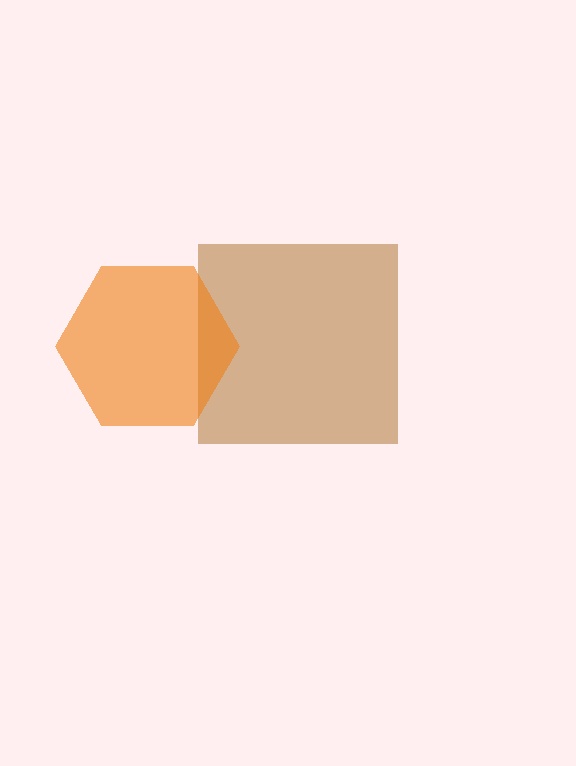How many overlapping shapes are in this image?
There are 2 overlapping shapes in the image.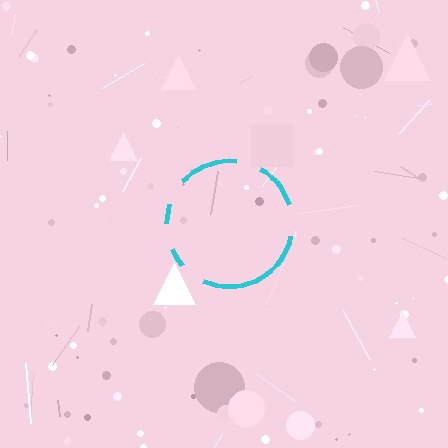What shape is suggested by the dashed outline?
The dashed outline suggests a circle.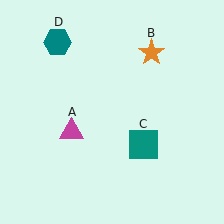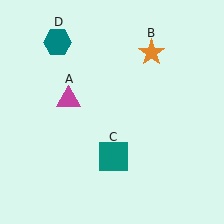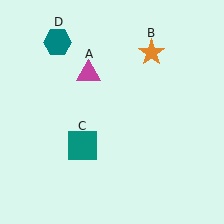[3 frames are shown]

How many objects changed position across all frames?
2 objects changed position: magenta triangle (object A), teal square (object C).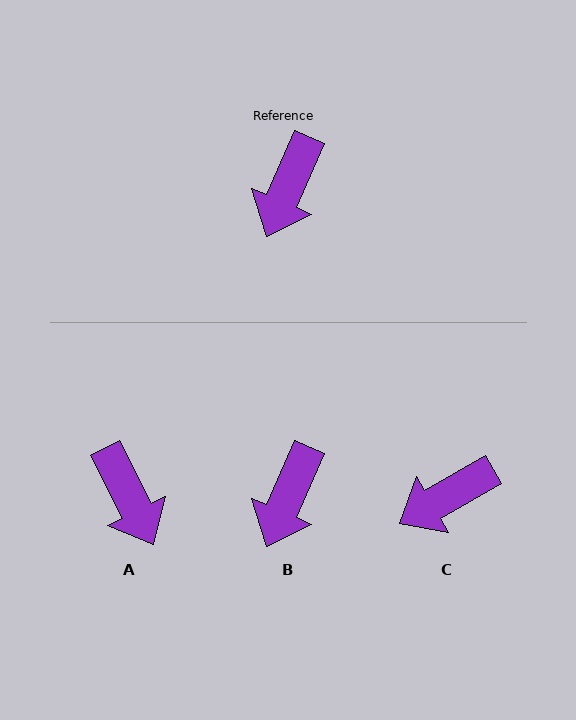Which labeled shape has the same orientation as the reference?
B.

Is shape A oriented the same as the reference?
No, it is off by about 50 degrees.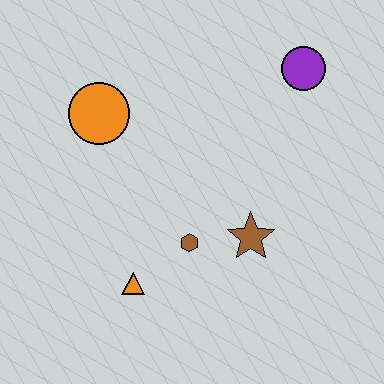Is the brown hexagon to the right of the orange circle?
Yes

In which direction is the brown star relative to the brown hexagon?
The brown star is to the right of the brown hexagon.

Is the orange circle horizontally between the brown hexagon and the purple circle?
No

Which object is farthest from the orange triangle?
The purple circle is farthest from the orange triangle.